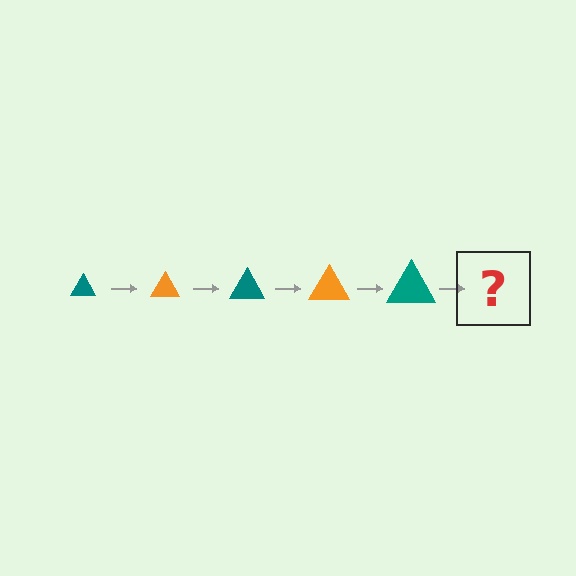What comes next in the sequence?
The next element should be an orange triangle, larger than the previous one.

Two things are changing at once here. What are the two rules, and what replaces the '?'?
The two rules are that the triangle grows larger each step and the color cycles through teal and orange. The '?' should be an orange triangle, larger than the previous one.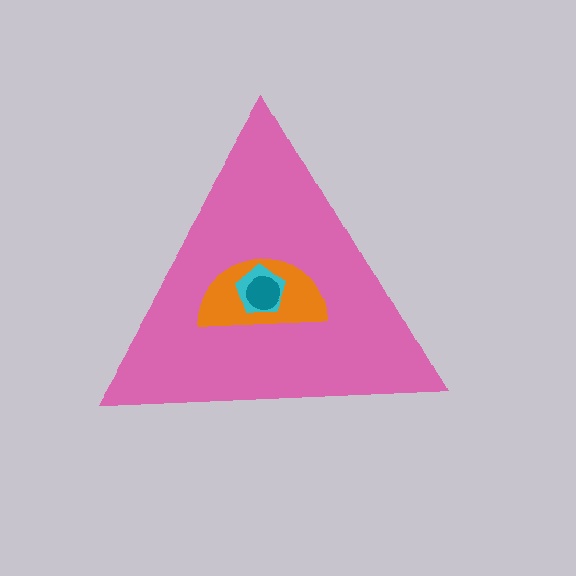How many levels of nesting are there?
4.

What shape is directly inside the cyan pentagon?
The teal circle.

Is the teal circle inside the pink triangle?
Yes.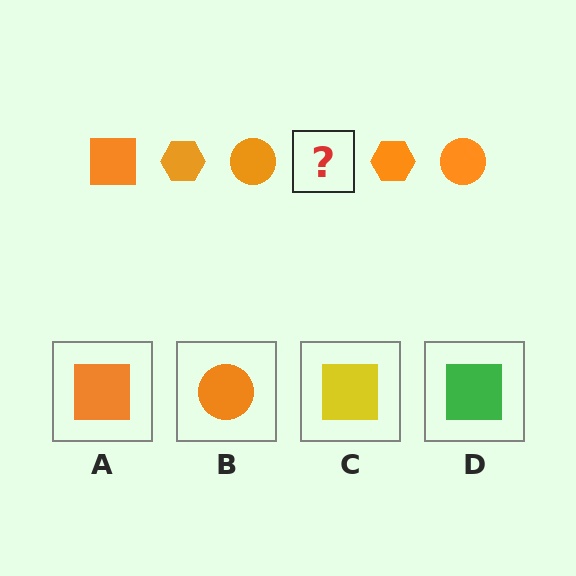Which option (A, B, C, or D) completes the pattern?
A.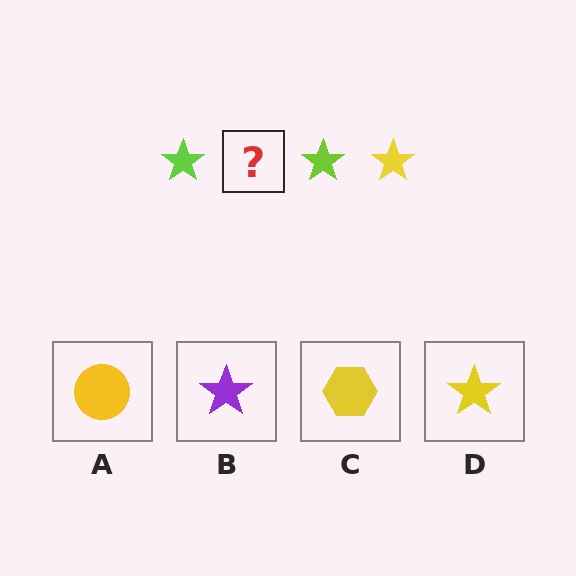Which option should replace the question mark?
Option D.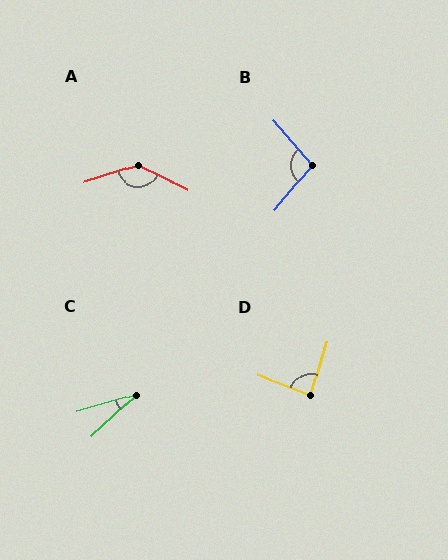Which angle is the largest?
A, at approximately 136 degrees.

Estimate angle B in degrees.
Approximately 100 degrees.